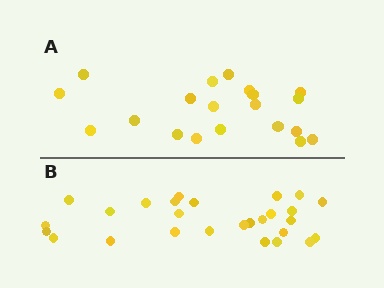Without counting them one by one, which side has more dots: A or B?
Region B (the bottom region) has more dots.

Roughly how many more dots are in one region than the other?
Region B has roughly 8 or so more dots than region A.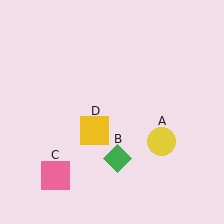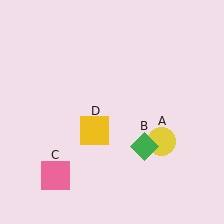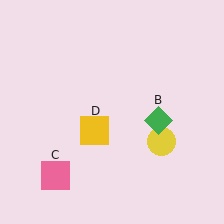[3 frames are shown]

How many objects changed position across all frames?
1 object changed position: green diamond (object B).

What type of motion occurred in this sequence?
The green diamond (object B) rotated counterclockwise around the center of the scene.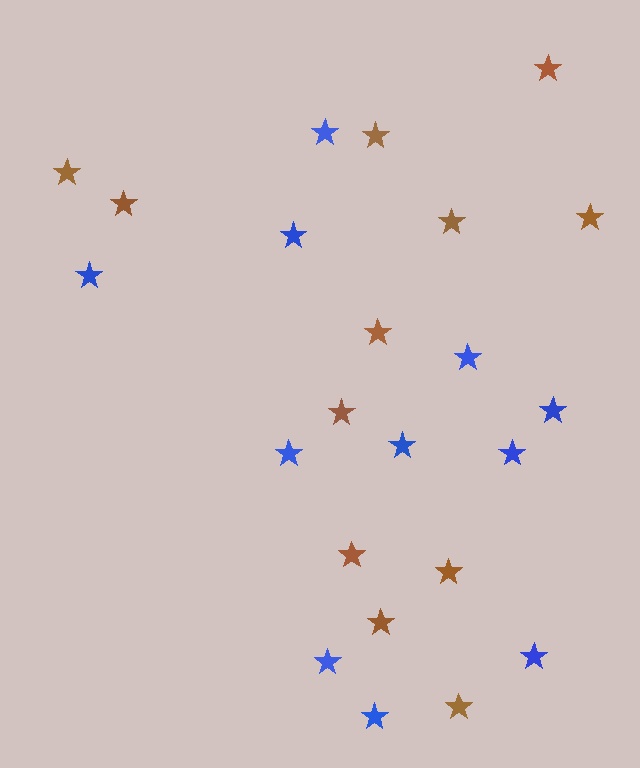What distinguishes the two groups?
There are 2 groups: one group of blue stars (11) and one group of brown stars (12).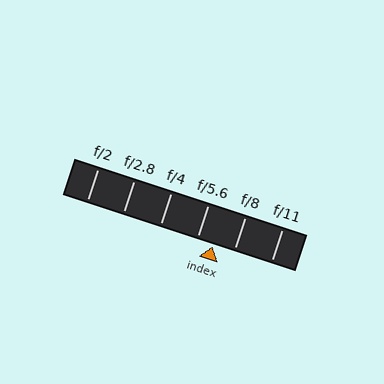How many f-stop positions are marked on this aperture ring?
There are 6 f-stop positions marked.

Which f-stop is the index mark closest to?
The index mark is closest to f/5.6.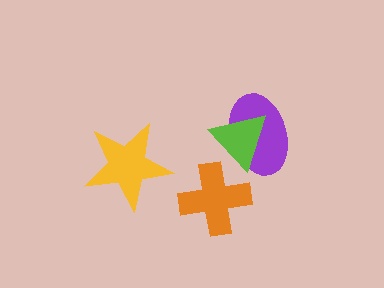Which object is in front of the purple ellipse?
The lime triangle is in front of the purple ellipse.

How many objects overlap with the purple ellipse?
1 object overlaps with the purple ellipse.